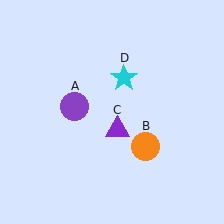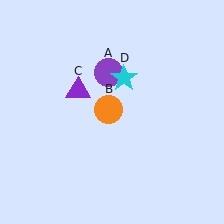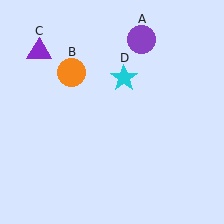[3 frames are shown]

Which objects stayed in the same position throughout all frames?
Cyan star (object D) remained stationary.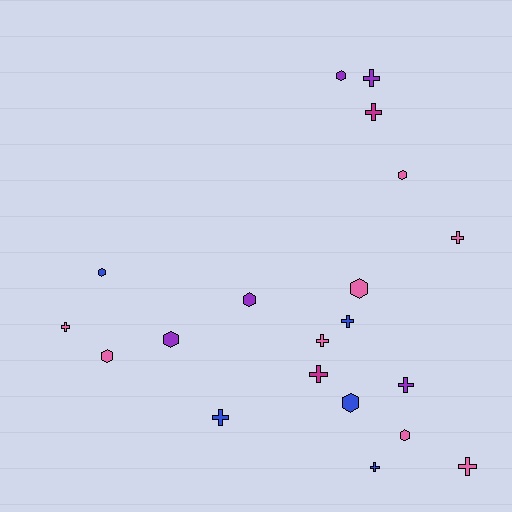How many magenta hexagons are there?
There are no magenta hexagons.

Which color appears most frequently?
Pink, with 8 objects.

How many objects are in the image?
There are 20 objects.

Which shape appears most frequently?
Cross, with 11 objects.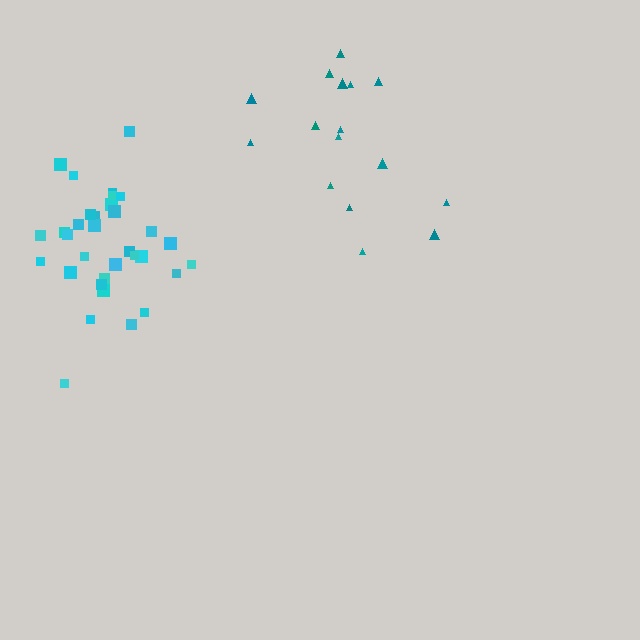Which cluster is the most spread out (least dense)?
Teal.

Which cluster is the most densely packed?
Cyan.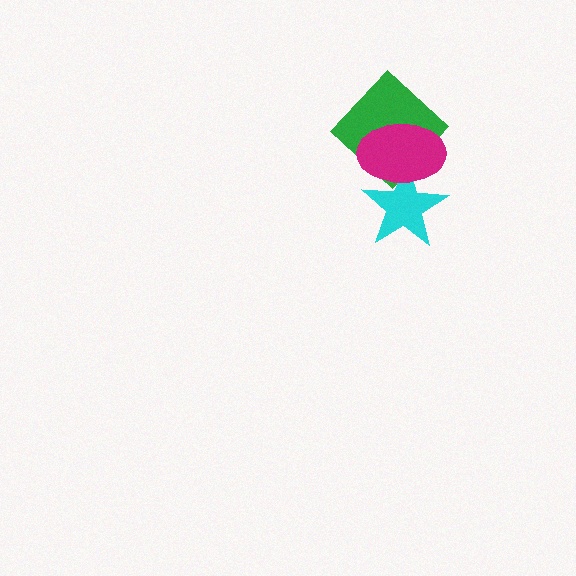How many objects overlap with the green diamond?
2 objects overlap with the green diamond.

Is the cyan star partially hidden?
Yes, it is partially covered by another shape.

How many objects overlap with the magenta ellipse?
2 objects overlap with the magenta ellipse.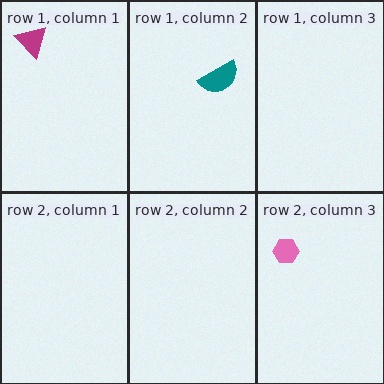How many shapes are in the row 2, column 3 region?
1.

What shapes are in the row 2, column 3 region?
The pink hexagon.